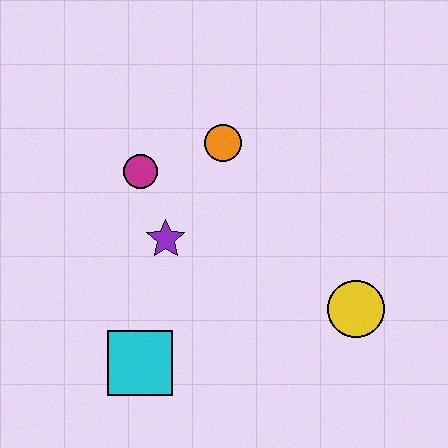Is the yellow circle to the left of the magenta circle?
No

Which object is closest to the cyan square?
The purple star is closest to the cyan square.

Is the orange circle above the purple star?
Yes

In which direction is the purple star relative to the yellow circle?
The purple star is to the left of the yellow circle.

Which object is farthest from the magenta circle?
The yellow circle is farthest from the magenta circle.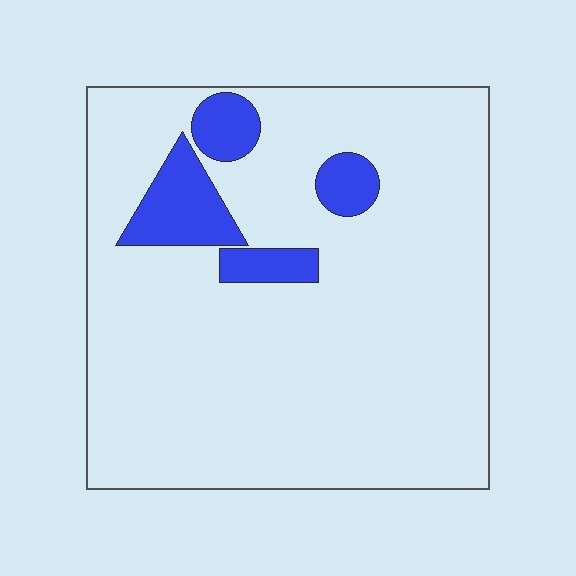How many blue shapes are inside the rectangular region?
4.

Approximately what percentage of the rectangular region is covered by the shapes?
Approximately 10%.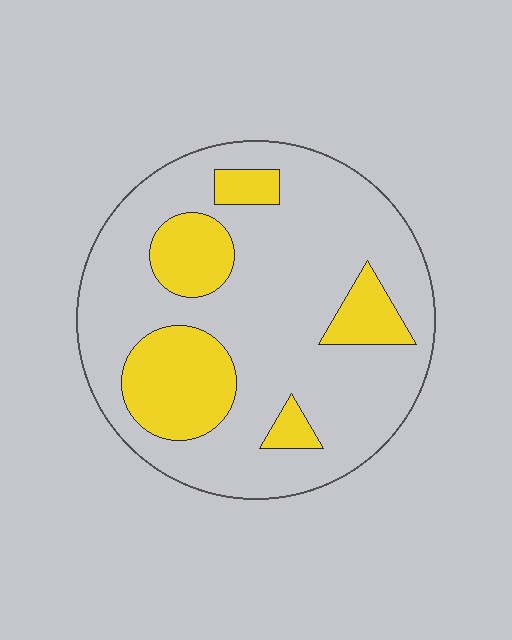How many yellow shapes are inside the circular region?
5.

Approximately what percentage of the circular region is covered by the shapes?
Approximately 25%.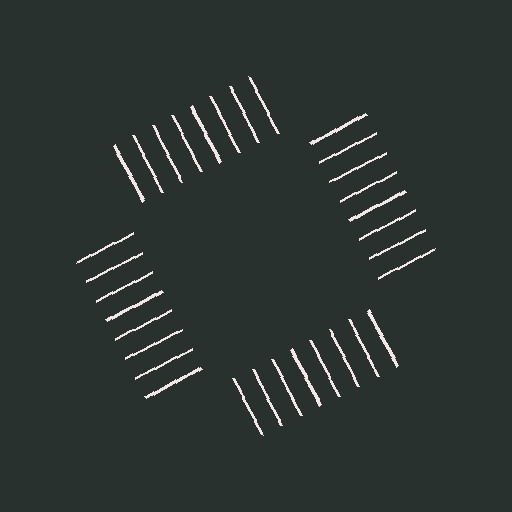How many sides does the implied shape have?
4 sides — the line-ends trace a square.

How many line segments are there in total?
32 — 8 along each of the 4 edges.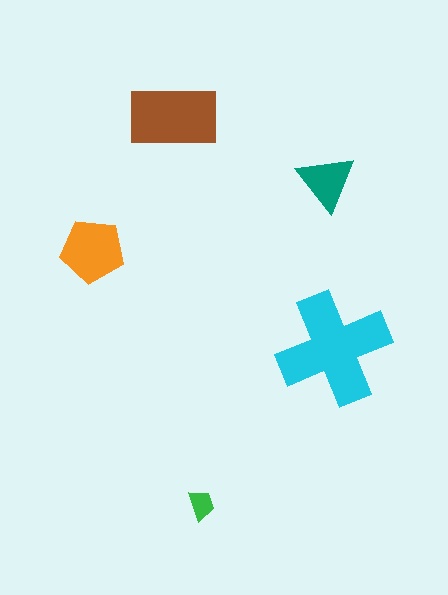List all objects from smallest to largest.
The green trapezoid, the teal triangle, the orange pentagon, the brown rectangle, the cyan cross.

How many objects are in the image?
There are 5 objects in the image.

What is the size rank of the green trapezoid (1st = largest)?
5th.